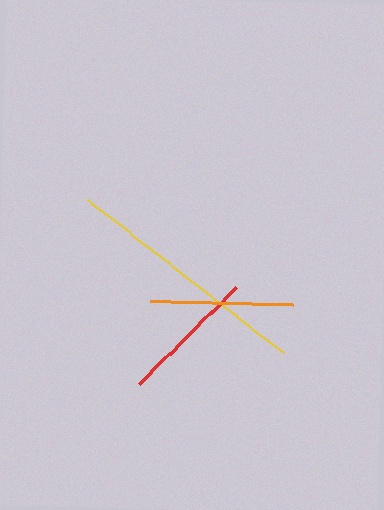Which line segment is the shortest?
The red line is the shortest at approximately 137 pixels.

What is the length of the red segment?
The red segment is approximately 137 pixels long.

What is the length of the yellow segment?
The yellow segment is approximately 248 pixels long.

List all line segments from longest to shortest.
From longest to shortest: yellow, orange, red.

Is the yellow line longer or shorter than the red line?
The yellow line is longer than the red line.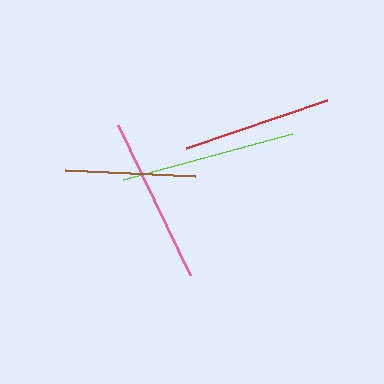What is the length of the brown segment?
The brown segment is approximately 130 pixels long.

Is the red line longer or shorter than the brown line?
The red line is longer than the brown line.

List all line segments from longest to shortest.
From longest to shortest: lime, pink, red, brown.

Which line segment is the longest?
The lime line is the longest at approximately 175 pixels.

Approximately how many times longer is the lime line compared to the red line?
The lime line is approximately 1.2 times the length of the red line.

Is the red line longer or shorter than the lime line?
The lime line is longer than the red line.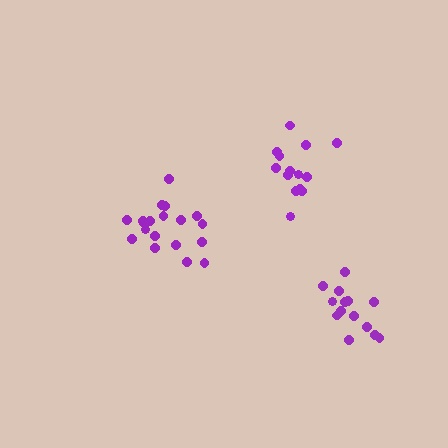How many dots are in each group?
Group 1: 14 dots, Group 2: 14 dots, Group 3: 20 dots (48 total).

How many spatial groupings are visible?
There are 3 spatial groupings.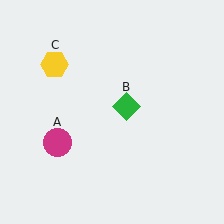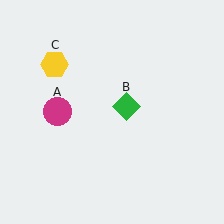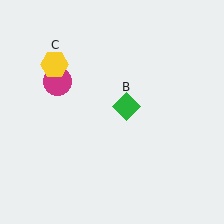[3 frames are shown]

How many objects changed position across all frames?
1 object changed position: magenta circle (object A).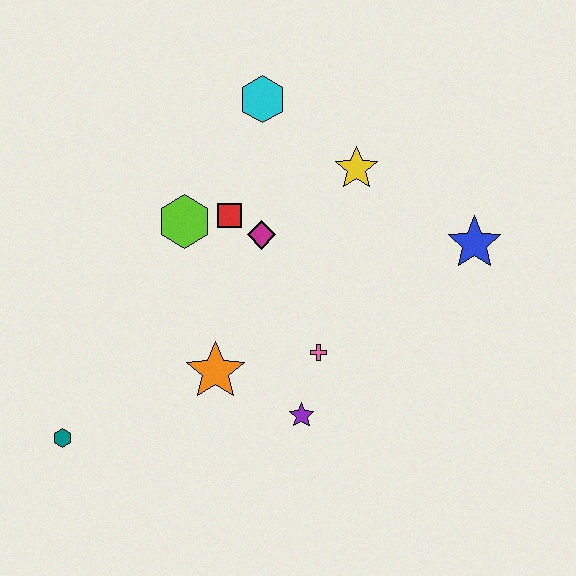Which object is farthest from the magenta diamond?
The teal hexagon is farthest from the magenta diamond.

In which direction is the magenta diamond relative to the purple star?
The magenta diamond is above the purple star.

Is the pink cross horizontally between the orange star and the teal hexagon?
No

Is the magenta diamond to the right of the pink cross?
No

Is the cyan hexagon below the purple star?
No